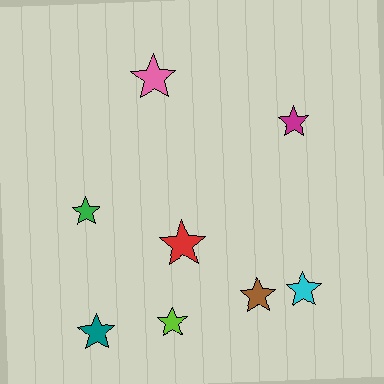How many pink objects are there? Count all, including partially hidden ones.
There is 1 pink object.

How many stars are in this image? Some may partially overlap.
There are 8 stars.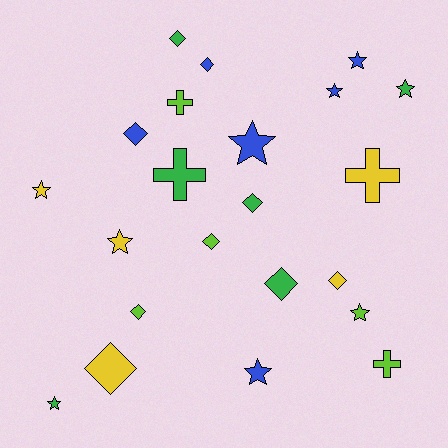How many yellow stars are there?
There are 2 yellow stars.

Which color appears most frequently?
Green, with 6 objects.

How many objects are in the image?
There are 22 objects.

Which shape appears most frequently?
Star, with 9 objects.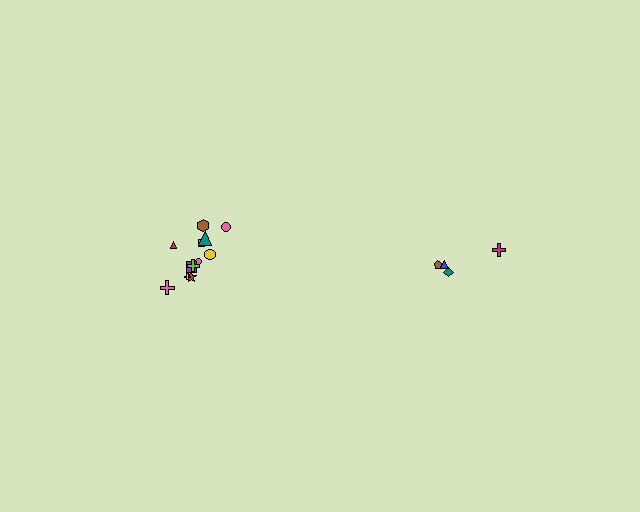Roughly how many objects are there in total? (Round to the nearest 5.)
Roughly 15 objects in total.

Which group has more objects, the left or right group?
The left group.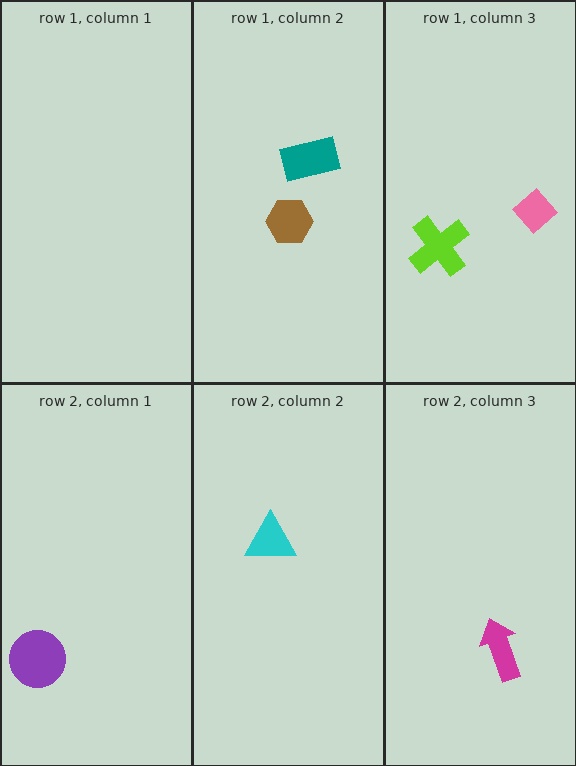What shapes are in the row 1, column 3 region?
The pink diamond, the lime cross.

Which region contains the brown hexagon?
The row 1, column 2 region.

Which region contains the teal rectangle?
The row 1, column 2 region.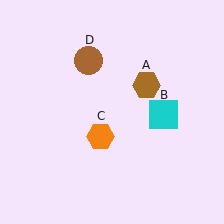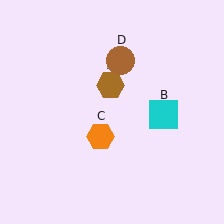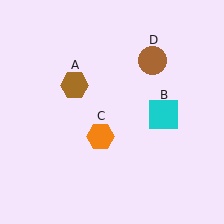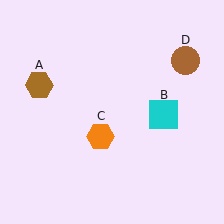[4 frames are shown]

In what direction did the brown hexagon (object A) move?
The brown hexagon (object A) moved left.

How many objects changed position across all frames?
2 objects changed position: brown hexagon (object A), brown circle (object D).